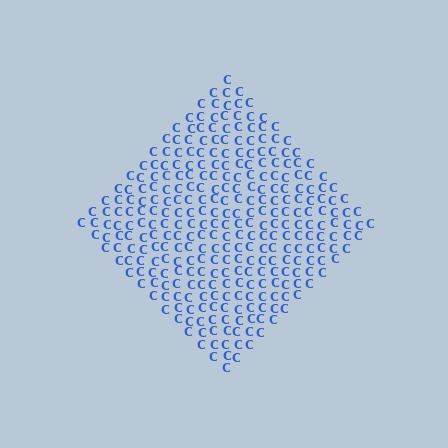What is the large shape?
The large shape is a diamond.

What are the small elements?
The small elements are letter C's.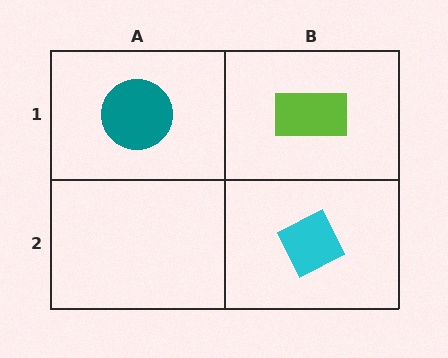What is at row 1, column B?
A lime rectangle.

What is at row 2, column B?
A cyan diamond.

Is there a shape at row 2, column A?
No, that cell is empty.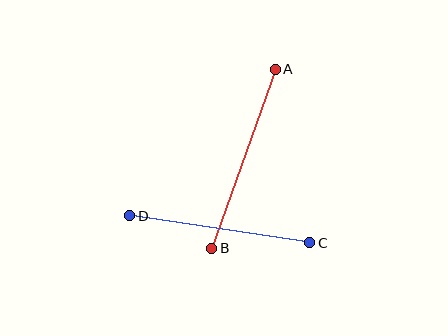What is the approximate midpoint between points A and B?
The midpoint is at approximately (244, 159) pixels.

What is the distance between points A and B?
The distance is approximately 190 pixels.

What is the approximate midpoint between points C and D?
The midpoint is at approximately (220, 229) pixels.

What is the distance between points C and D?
The distance is approximately 182 pixels.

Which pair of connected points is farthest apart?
Points A and B are farthest apart.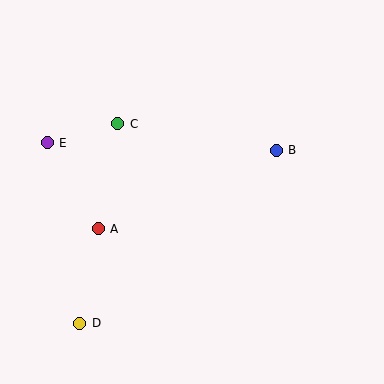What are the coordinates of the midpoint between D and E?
The midpoint between D and E is at (63, 233).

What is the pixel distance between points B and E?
The distance between B and E is 229 pixels.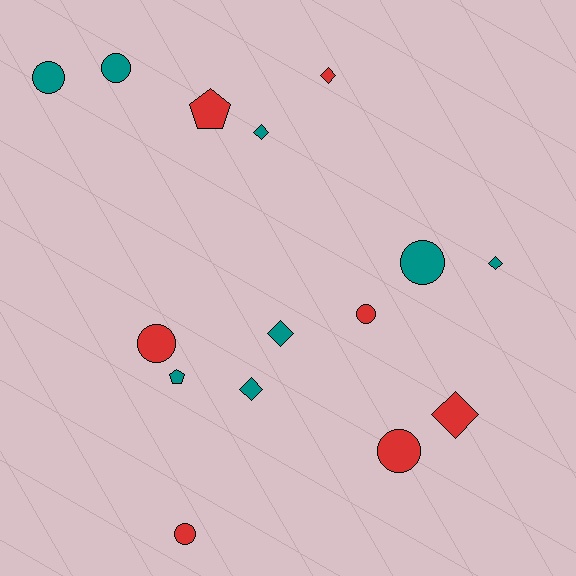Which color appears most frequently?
Teal, with 8 objects.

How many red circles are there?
There are 4 red circles.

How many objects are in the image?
There are 15 objects.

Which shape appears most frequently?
Circle, with 7 objects.